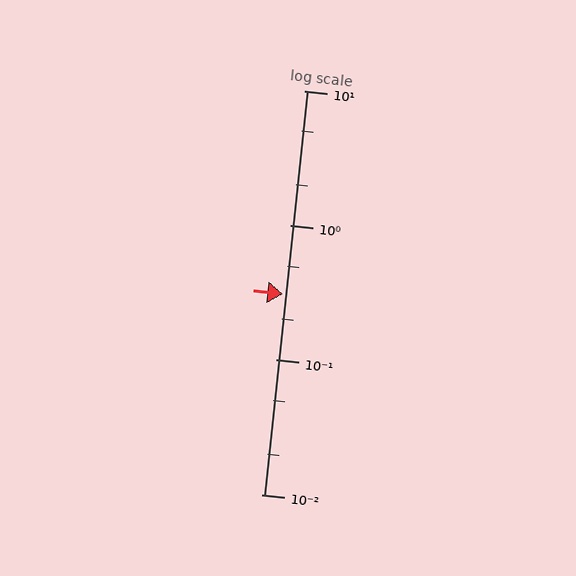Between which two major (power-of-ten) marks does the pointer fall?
The pointer is between 0.1 and 1.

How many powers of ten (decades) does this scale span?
The scale spans 3 decades, from 0.01 to 10.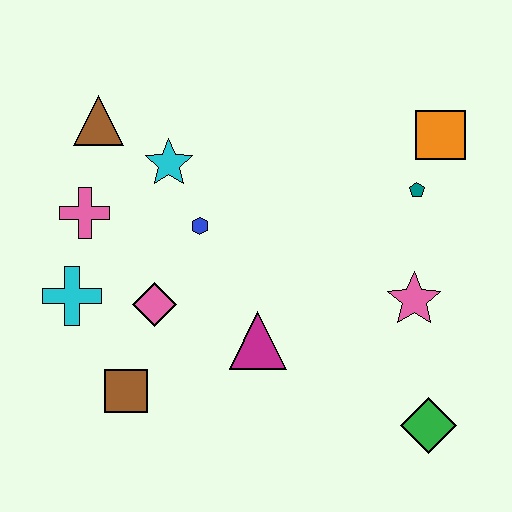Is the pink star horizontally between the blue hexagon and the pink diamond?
No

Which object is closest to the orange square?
The teal pentagon is closest to the orange square.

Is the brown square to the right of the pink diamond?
No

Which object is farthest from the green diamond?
The brown triangle is farthest from the green diamond.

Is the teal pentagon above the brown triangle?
No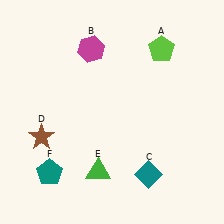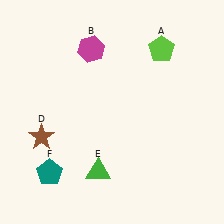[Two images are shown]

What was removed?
The teal diamond (C) was removed in Image 2.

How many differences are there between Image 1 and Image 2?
There is 1 difference between the two images.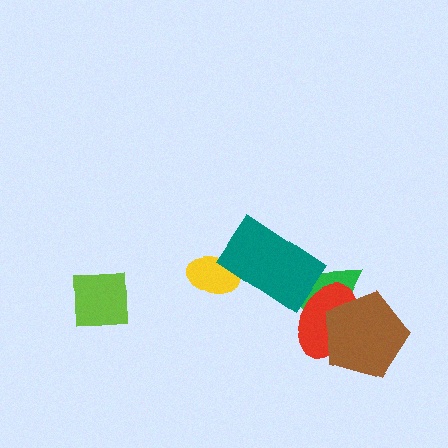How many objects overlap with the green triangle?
3 objects overlap with the green triangle.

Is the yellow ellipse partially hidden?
Yes, it is partially covered by another shape.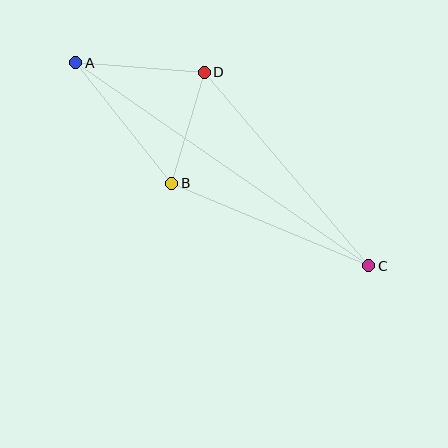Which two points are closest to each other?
Points B and D are closest to each other.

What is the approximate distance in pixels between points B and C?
The distance between B and C is approximately 213 pixels.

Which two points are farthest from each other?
Points A and C are farthest from each other.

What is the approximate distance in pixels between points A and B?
The distance between A and B is approximately 154 pixels.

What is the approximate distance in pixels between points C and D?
The distance between C and D is approximately 254 pixels.